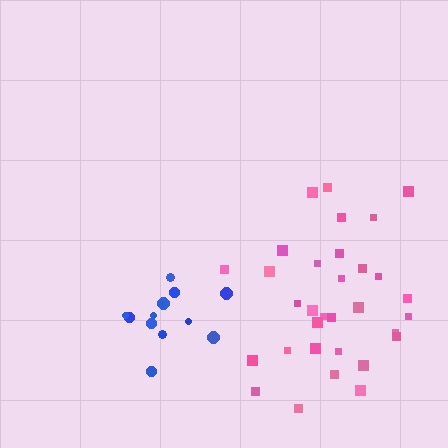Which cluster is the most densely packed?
Blue.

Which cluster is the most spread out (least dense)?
Pink.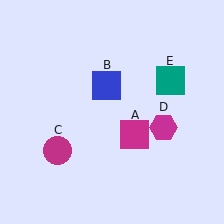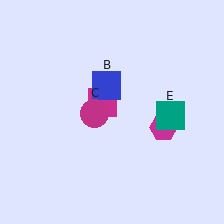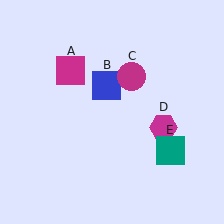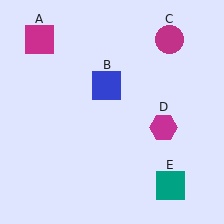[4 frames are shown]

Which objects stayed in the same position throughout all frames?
Blue square (object B) and magenta hexagon (object D) remained stationary.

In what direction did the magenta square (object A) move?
The magenta square (object A) moved up and to the left.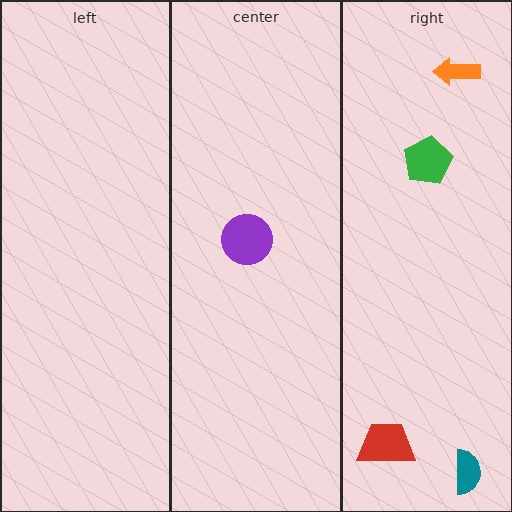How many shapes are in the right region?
4.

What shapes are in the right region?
The orange arrow, the teal semicircle, the green pentagon, the red trapezoid.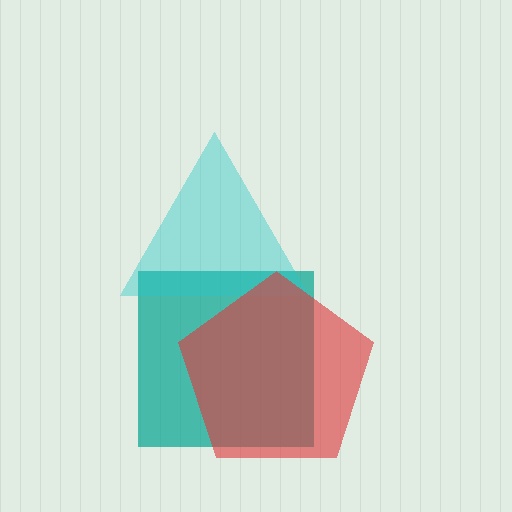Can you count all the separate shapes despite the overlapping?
Yes, there are 3 separate shapes.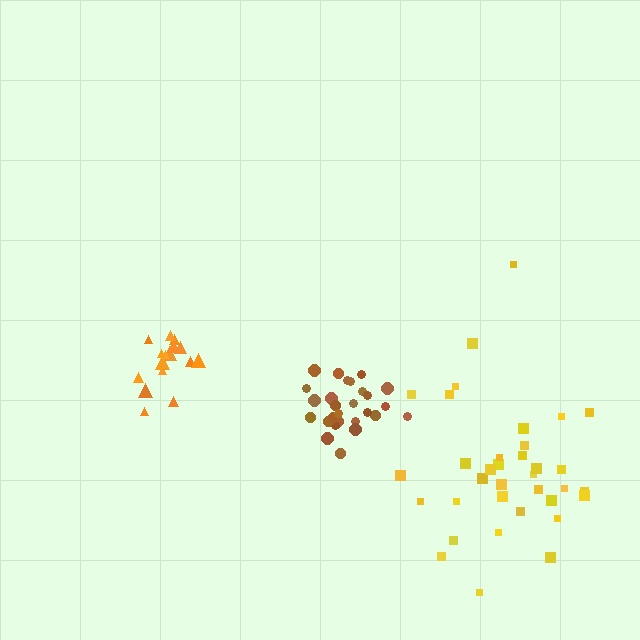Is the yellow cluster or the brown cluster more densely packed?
Brown.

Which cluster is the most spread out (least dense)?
Yellow.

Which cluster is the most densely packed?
Brown.